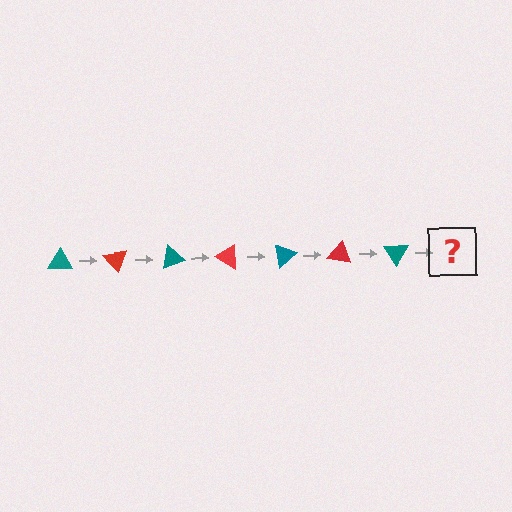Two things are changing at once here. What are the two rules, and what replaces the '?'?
The two rules are that it rotates 50 degrees each step and the color cycles through teal and red. The '?' should be a red triangle, rotated 350 degrees from the start.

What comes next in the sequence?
The next element should be a red triangle, rotated 350 degrees from the start.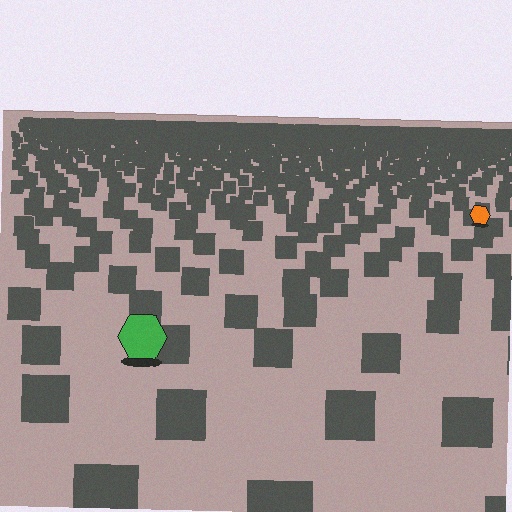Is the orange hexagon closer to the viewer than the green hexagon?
No. The green hexagon is closer — you can tell from the texture gradient: the ground texture is coarser near it.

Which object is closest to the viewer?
The green hexagon is closest. The texture marks near it are larger and more spread out.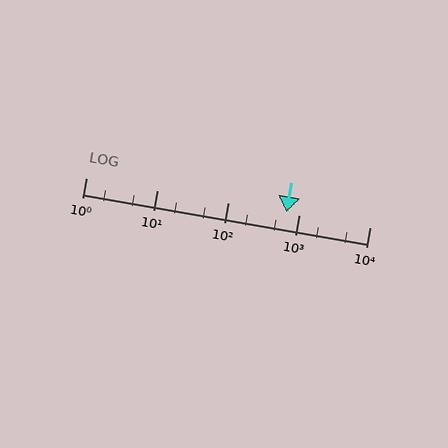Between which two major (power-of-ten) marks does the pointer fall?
The pointer is between 100 and 1000.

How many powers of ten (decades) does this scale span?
The scale spans 4 decades, from 1 to 10000.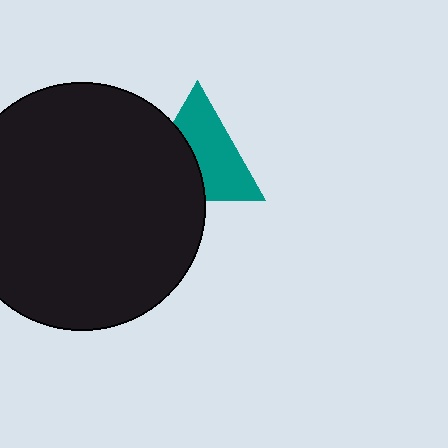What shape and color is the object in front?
The object in front is a black circle.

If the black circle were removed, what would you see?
You would see the complete teal triangle.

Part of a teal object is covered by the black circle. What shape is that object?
It is a triangle.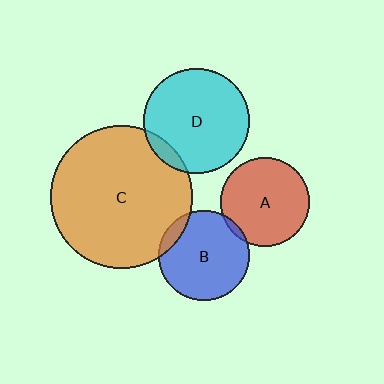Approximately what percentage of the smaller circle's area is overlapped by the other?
Approximately 10%.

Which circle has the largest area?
Circle C (orange).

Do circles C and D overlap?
Yes.